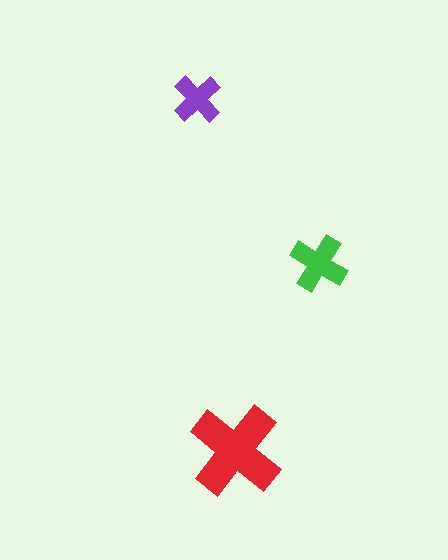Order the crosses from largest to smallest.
the red one, the green one, the purple one.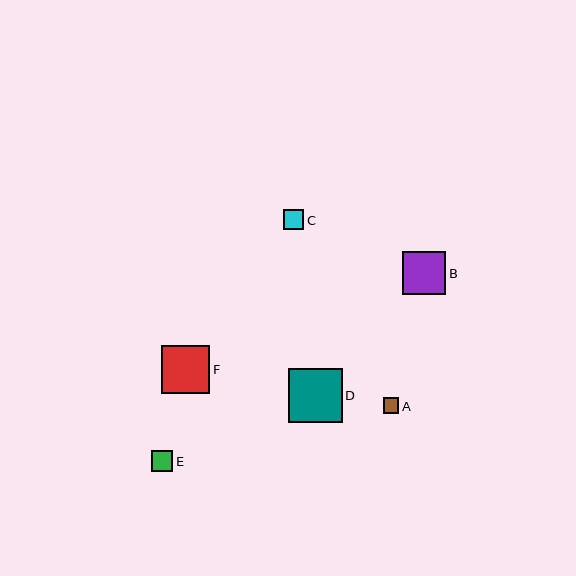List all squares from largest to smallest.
From largest to smallest: D, F, B, E, C, A.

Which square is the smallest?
Square A is the smallest with a size of approximately 16 pixels.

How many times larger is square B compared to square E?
Square B is approximately 2.1 times the size of square E.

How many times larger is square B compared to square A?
Square B is approximately 2.7 times the size of square A.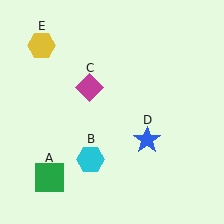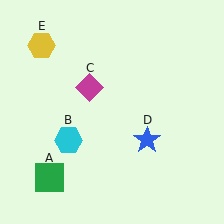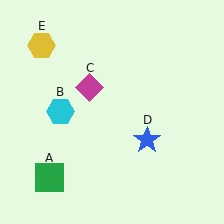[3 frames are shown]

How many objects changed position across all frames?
1 object changed position: cyan hexagon (object B).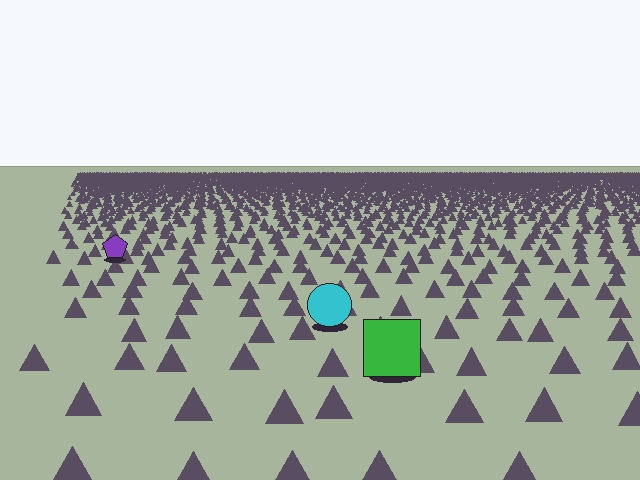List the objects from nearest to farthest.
From nearest to farthest: the green square, the cyan circle, the purple pentagon.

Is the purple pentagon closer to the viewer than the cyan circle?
No. The cyan circle is closer — you can tell from the texture gradient: the ground texture is coarser near it.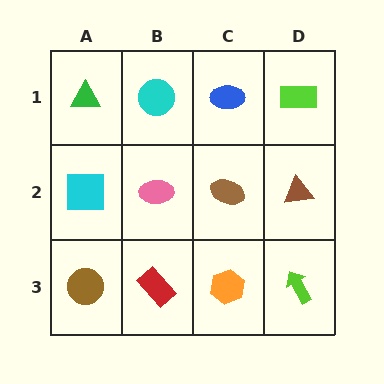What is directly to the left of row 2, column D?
A brown ellipse.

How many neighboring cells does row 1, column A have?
2.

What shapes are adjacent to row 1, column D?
A brown triangle (row 2, column D), a blue ellipse (row 1, column C).